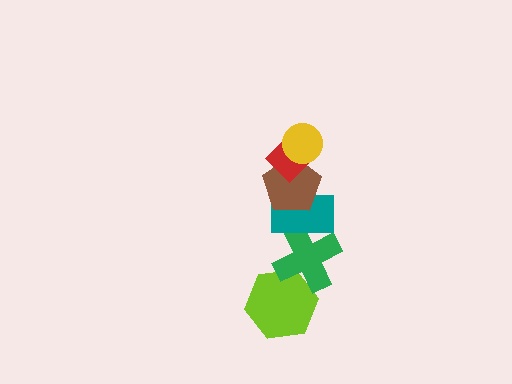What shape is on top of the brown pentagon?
The red diamond is on top of the brown pentagon.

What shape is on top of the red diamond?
The yellow circle is on top of the red diamond.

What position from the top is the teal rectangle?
The teal rectangle is 4th from the top.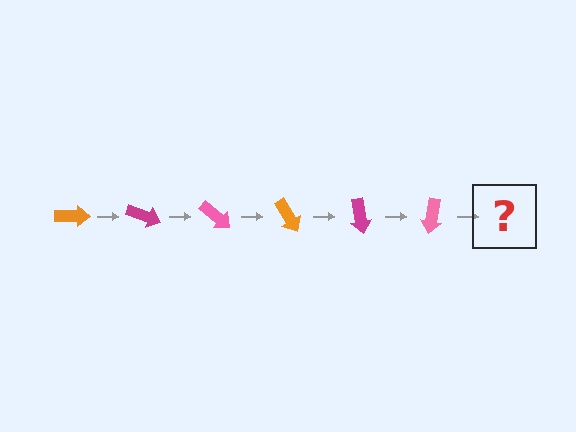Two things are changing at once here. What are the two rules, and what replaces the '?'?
The two rules are that it rotates 20 degrees each step and the color cycles through orange, magenta, and pink. The '?' should be an orange arrow, rotated 120 degrees from the start.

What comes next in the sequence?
The next element should be an orange arrow, rotated 120 degrees from the start.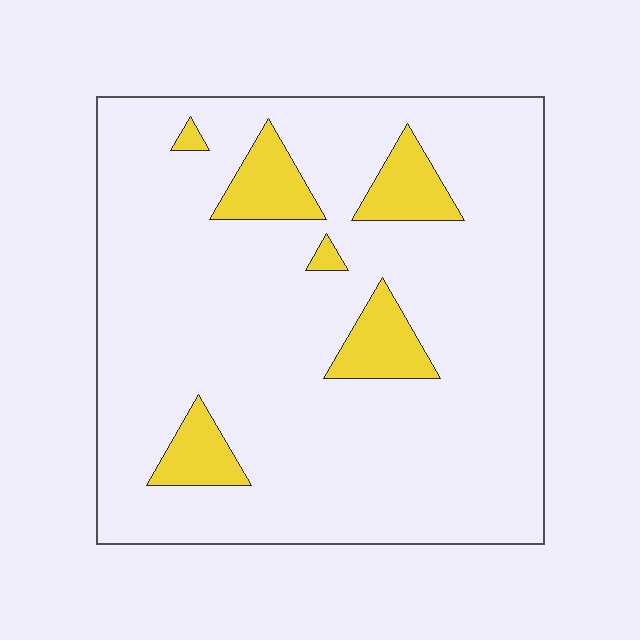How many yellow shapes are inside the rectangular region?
6.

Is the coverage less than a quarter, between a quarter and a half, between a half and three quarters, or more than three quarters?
Less than a quarter.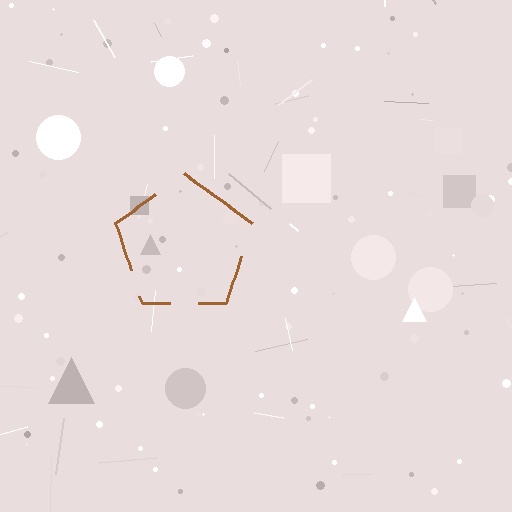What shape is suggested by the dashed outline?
The dashed outline suggests a pentagon.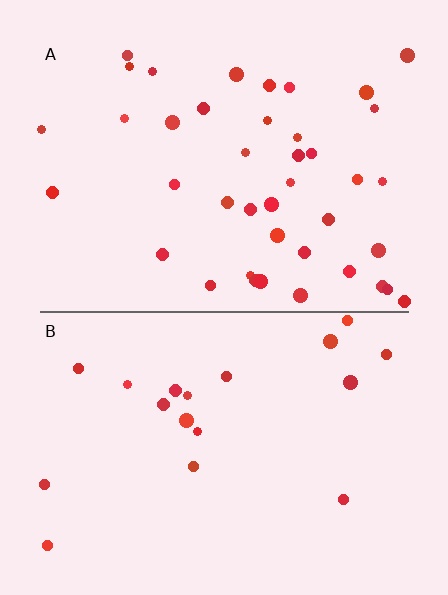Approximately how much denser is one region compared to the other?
Approximately 2.2× — region A over region B.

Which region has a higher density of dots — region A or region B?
A (the top).